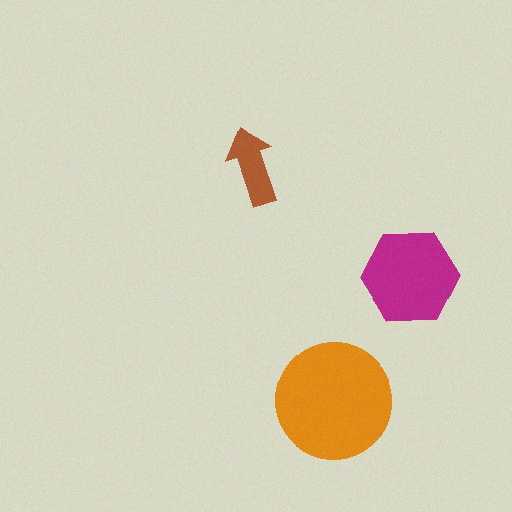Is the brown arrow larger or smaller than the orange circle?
Smaller.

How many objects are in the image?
There are 3 objects in the image.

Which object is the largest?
The orange circle.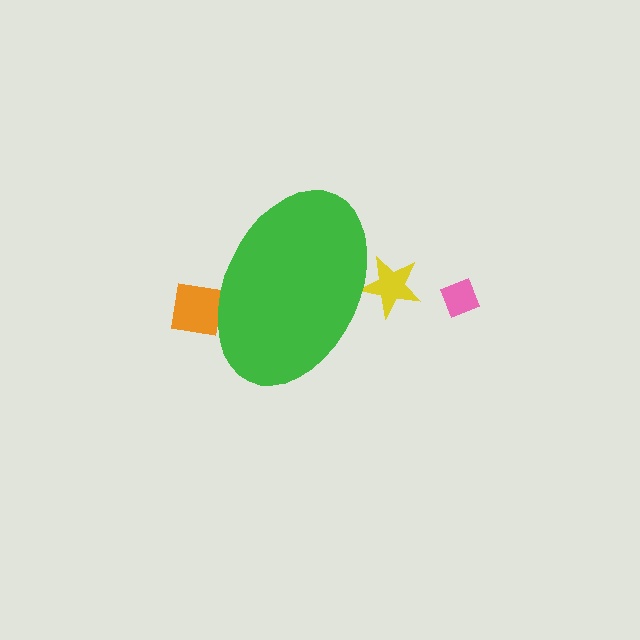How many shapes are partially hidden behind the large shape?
2 shapes are partially hidden.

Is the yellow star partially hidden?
Yes, the yellow star is partially hidden behind the green ellipse.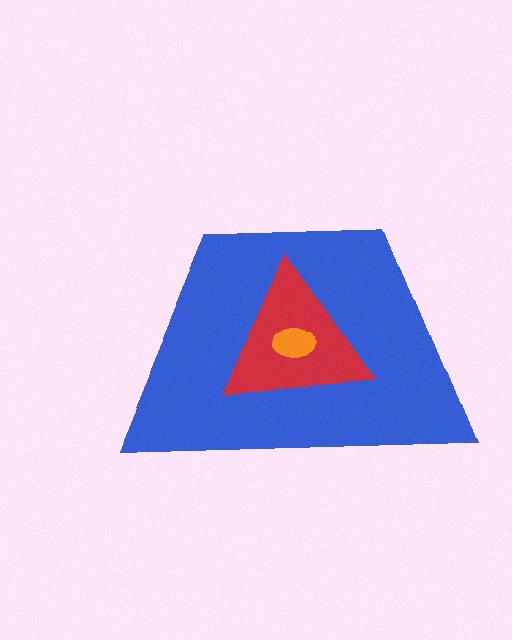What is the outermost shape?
The blue trapezoid.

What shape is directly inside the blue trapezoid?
The red triangle.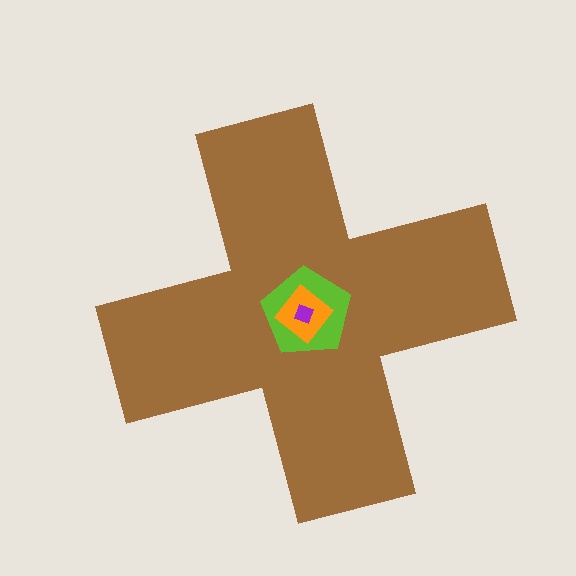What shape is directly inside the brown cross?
The lime pentagon.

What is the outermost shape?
The brown cross.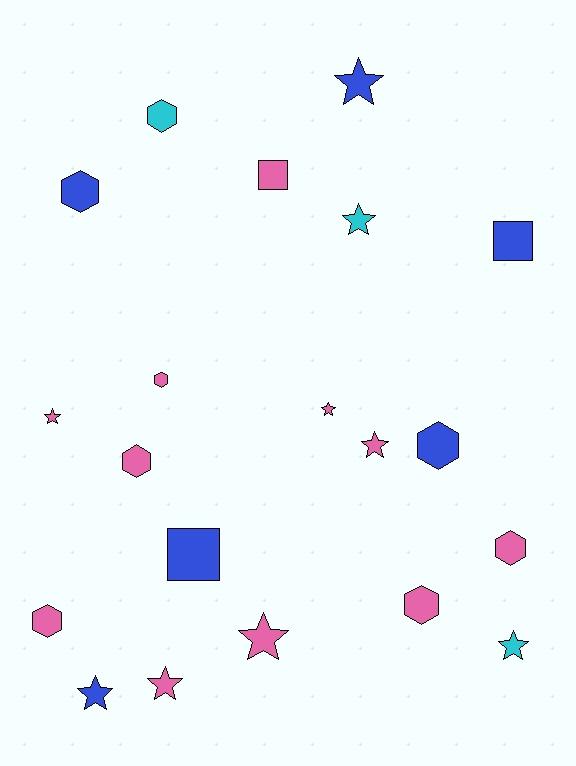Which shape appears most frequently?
Star, with 9 objects.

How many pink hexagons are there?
There are 5 pink hexagons.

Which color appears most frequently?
Pink, with 11 objects.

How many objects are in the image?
There are 20 objects.